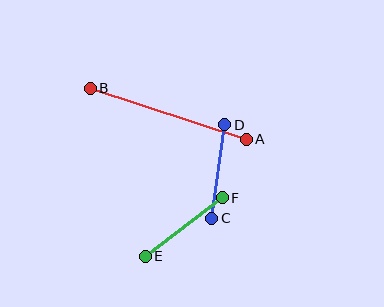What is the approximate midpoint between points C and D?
The midpoint is at approximately (218, 172) pixels.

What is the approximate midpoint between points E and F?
The midpoint is at approximately (184, 227) pixels.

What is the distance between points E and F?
The distance is approximately 97 pixels.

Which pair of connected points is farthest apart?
Points A and B are farthest apart.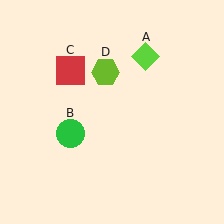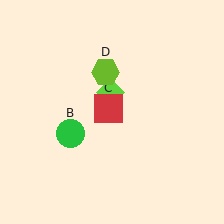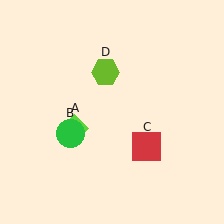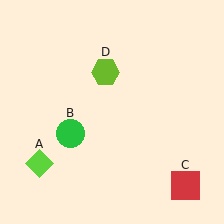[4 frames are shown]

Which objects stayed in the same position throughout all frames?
Green circle (object B) and lime hexagon (object D) remained stationary.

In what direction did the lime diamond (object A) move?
The lime diamond (object A) moved down and to the left.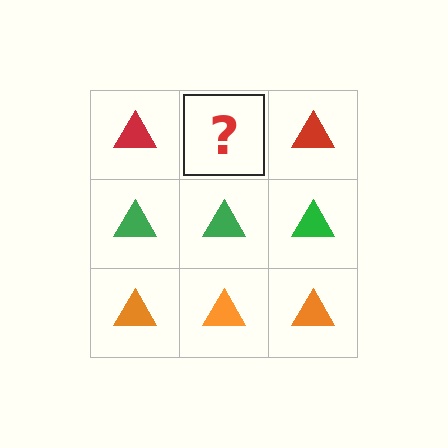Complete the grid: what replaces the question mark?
The question mark should be replaced with a red triangle.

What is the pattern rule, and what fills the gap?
The rule is that each row has a consistent color. The gap should be filled with a red triangle.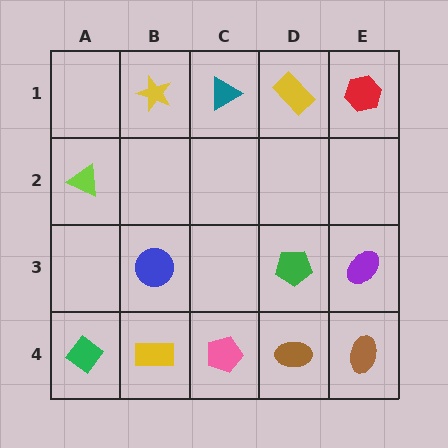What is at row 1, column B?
A yellow star.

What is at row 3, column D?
A green pentagon.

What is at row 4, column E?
A brown ellipse.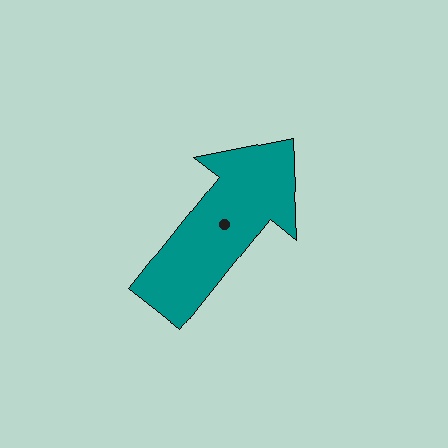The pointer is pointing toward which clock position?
Roughly 1 o'clock.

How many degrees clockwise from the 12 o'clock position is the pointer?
Approximately 39 degrees.